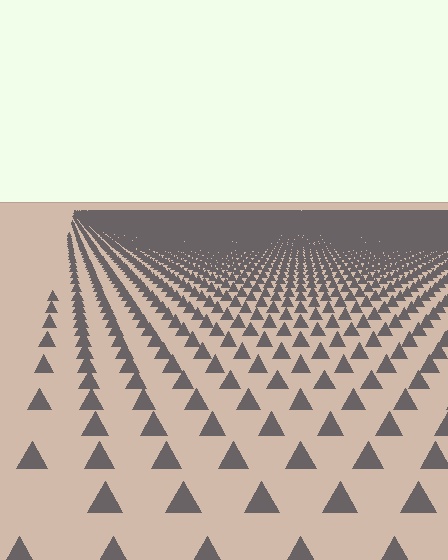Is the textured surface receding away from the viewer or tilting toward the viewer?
The surface is receding away from the viewer. Texture elements get smaller and denser toward the top.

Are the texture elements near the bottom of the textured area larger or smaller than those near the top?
Larger. Near the bottom, elements are closer to the viewer and appear at a bigger on-screen size.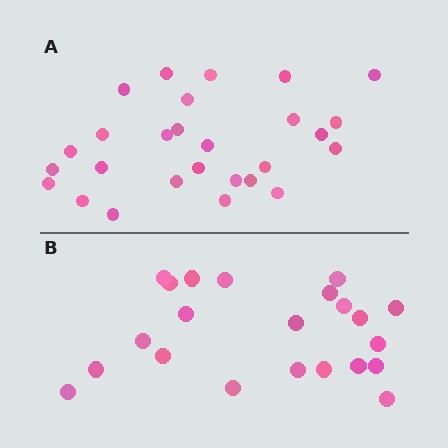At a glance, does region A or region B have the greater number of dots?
Region A (the top region) has more dots.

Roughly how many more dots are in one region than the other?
Region A has about 5 more dots than region B.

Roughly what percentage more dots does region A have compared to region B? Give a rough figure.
About 25% more.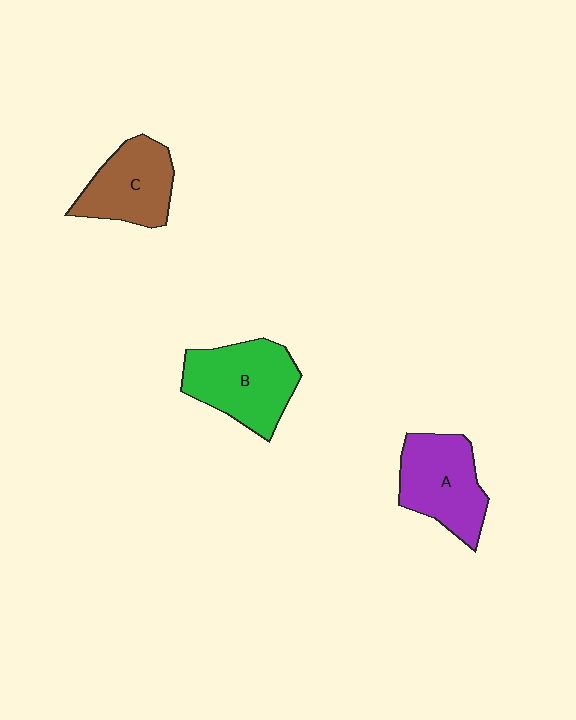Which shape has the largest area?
Shape B (green).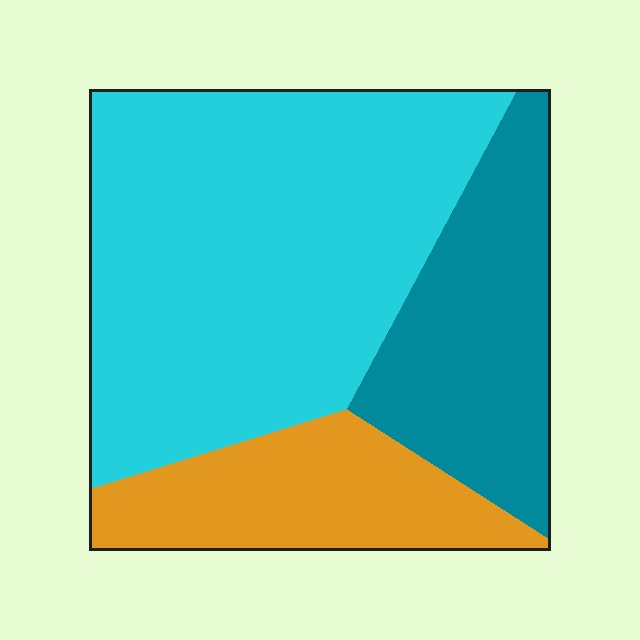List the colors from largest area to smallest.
From largest to smallest: cyan, teal, orange.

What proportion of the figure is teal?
Teal covers roughly 25% of the figure.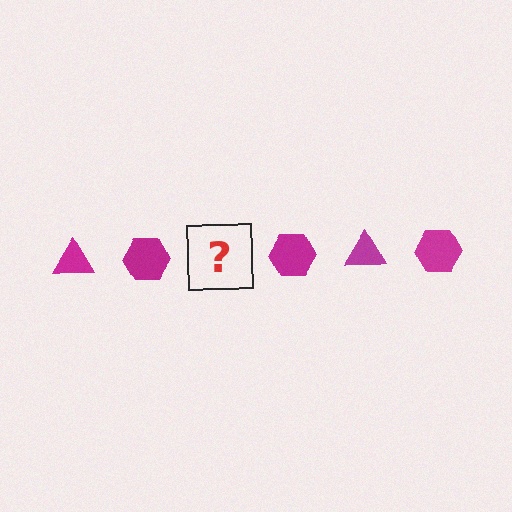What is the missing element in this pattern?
The missing element is a magenta triangle.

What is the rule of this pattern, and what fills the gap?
The rule is that the pattern cycles through triangle, hexagon shapes in magenta. The gap should be filled with a magenta triangle.